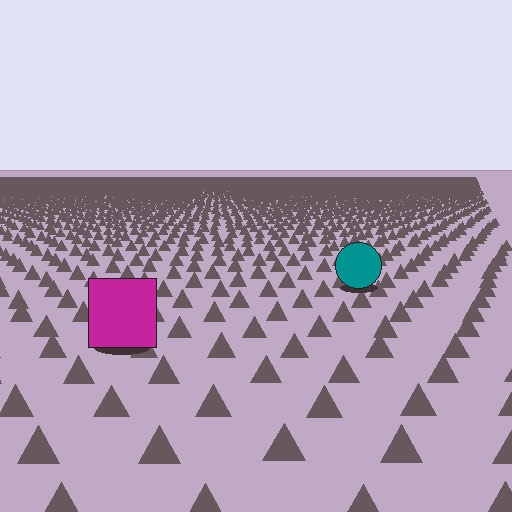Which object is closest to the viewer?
The magenta square is closest. The texture marks near it are larger and more spread out.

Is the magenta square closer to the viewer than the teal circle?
Yes. The magenta square is closer — you can tell from the texture gradient: the ground texture is coarser near it.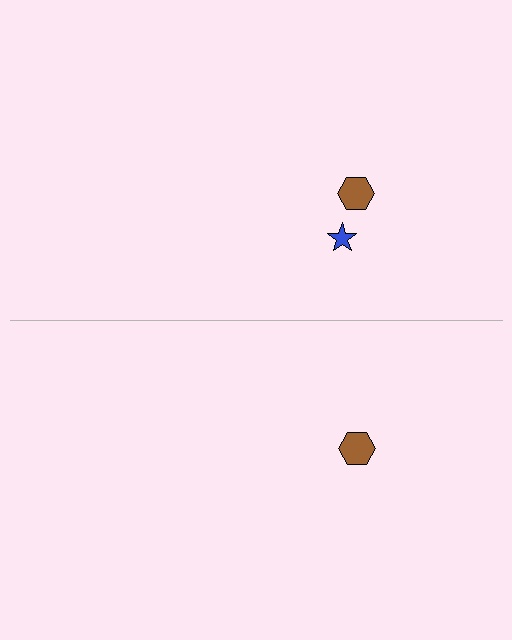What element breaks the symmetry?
A blue star is missing from the bottom side.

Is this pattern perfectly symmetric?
No, the pattern is not perfectly symmetric. A blue star is missing from the bottom side.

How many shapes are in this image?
There are 3 shapes in this image.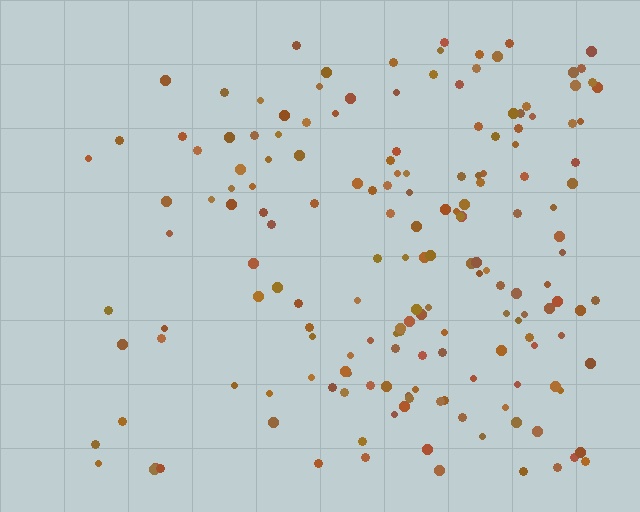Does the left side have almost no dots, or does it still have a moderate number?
Still a moderate number, just noticeably fewer than the right.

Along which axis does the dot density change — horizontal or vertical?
Horizontal.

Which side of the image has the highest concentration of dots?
The right.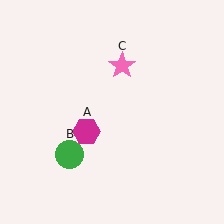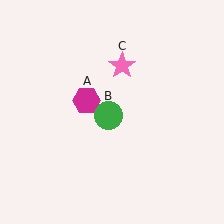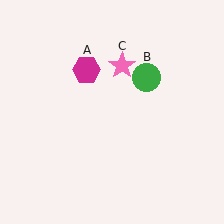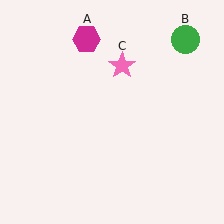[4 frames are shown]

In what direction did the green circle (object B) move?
The green circle (object B) moved up and to the right.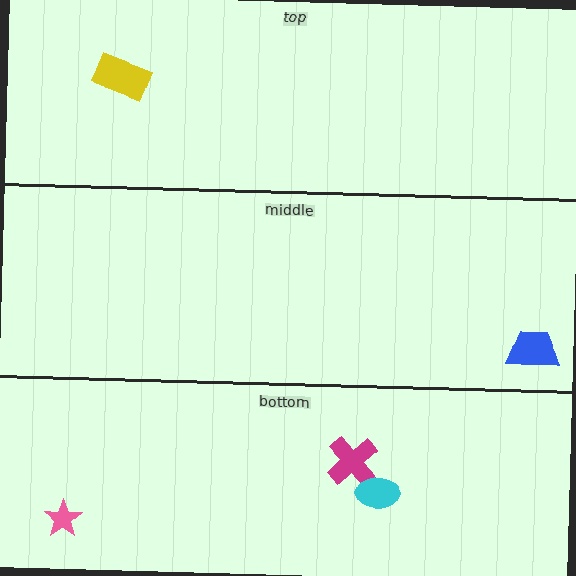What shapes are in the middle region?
The blue trapezoid.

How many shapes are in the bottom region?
3.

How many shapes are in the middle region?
1.